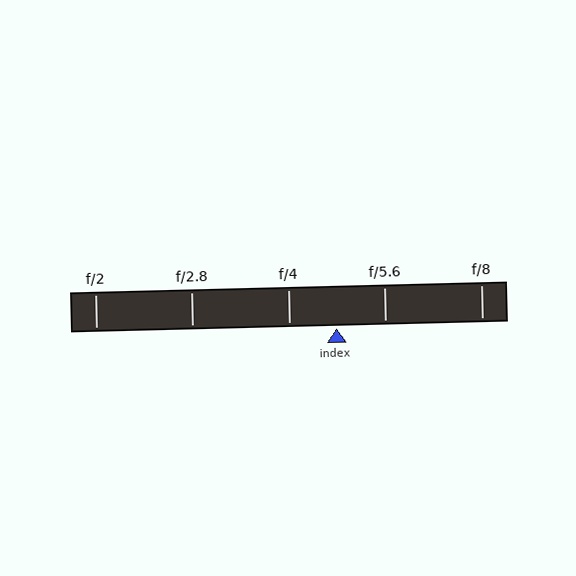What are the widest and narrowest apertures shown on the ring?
The widest aperture shown is f/2 and the narrowest is f/8.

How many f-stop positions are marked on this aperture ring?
There are 5 f-stop positions marked.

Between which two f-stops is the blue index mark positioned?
The index mark is between f/4 and f/5.6.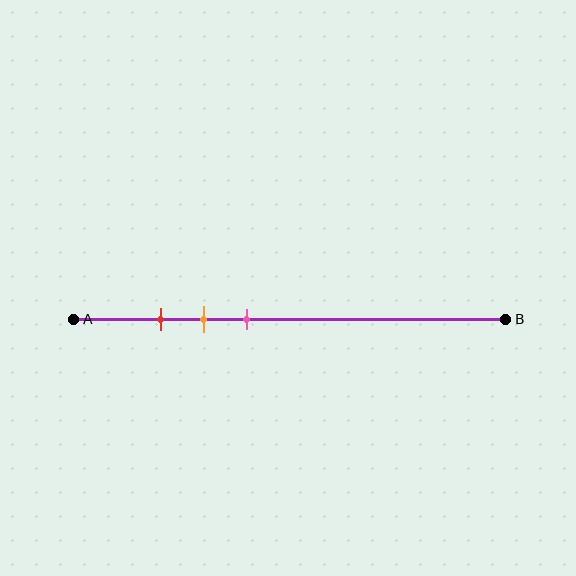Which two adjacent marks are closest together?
The red and orange marks are the closest adjacent pair.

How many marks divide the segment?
There are 3 marks dividing the segment.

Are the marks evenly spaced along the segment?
Yes, the marks are approximately evenly spaced.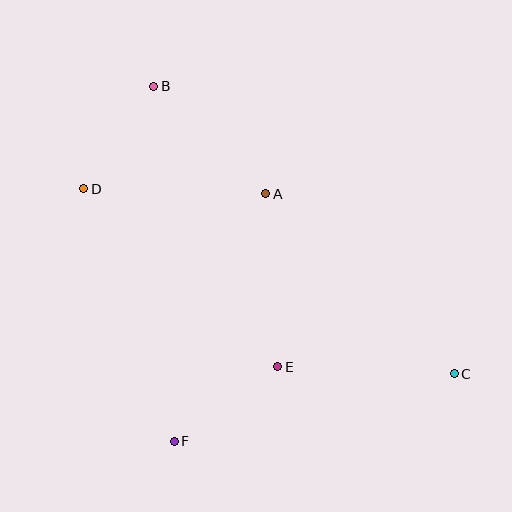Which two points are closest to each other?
Points B and D are closest to each other.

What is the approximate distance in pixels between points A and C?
The distance between A and C is approximately 261 pixels.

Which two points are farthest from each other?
Points B and C are farthest from each other.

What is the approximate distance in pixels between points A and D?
The distance between A and D is approximately 182 pixels.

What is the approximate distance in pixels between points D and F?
The distance between D and F is approximately 268 pixels.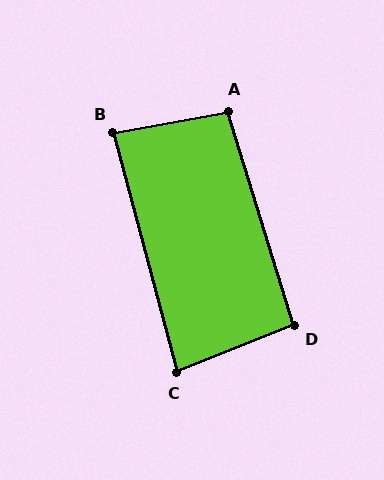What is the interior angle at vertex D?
Approximately 94 degrees (approximately right).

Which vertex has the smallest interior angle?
C, at approximately 83 degrees.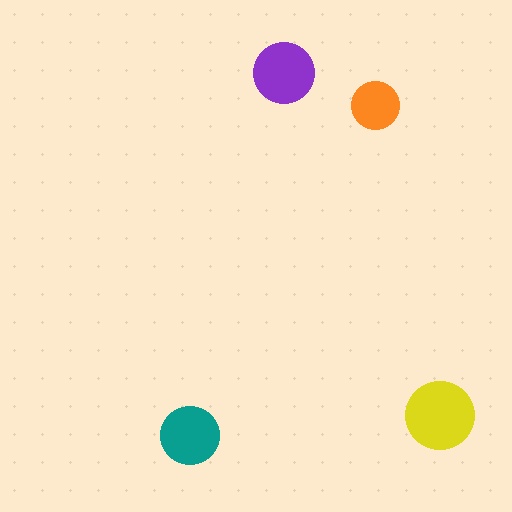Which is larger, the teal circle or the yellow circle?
The yellow one.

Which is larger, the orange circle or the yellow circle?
The yellow one.